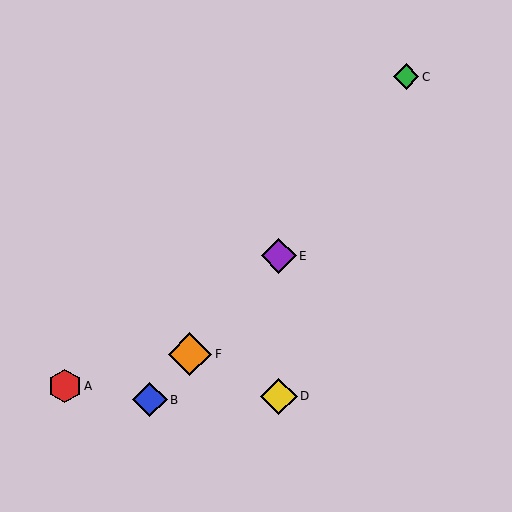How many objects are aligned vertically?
2 objects (D, E) are aligned vertically.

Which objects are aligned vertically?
Objects D, E are aligned vertically.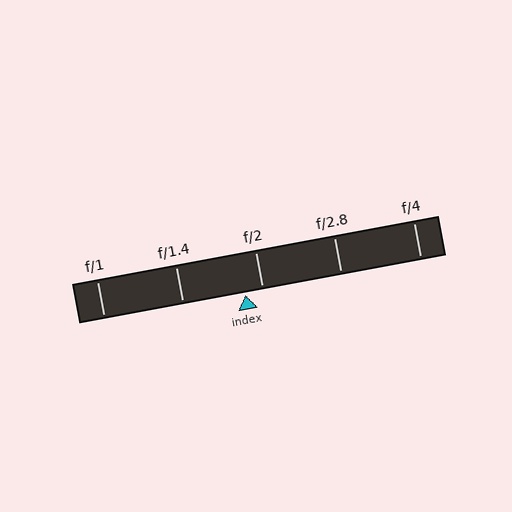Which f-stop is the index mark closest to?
The index mark is closest to f/2.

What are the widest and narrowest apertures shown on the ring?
The widest aperture shown is f/1 and the narrowest is f/4.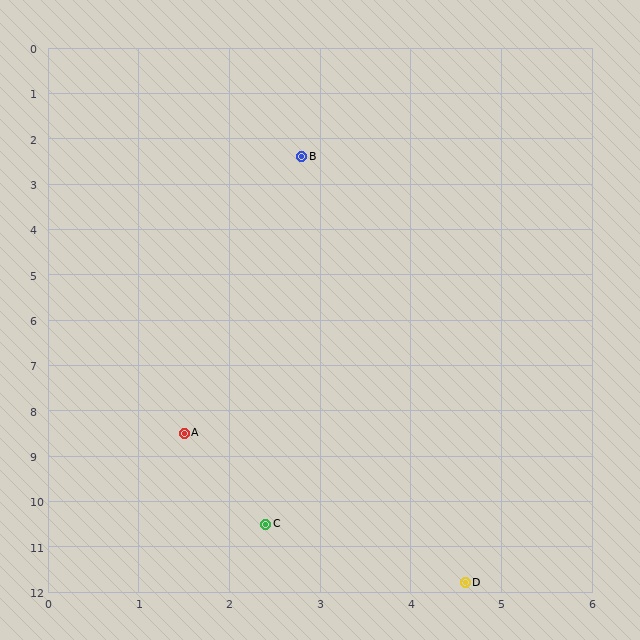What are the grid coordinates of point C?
Point C is at approximately (2.4, 10.5).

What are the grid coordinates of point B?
Point B is at approximately (2.8, 2.4).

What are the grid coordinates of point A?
Point A is at approximately (1.5, 8.5).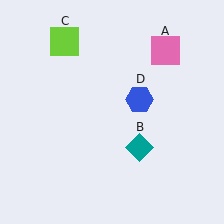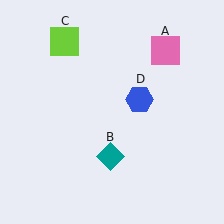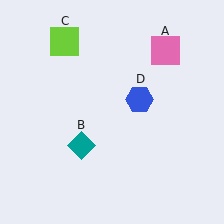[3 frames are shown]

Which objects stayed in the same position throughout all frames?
Pink square (object A) and lime square (object C) and blue hexagon (object D) remained stationary.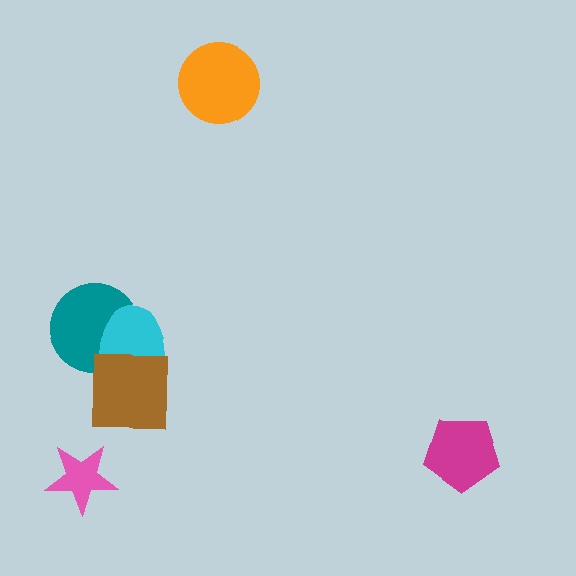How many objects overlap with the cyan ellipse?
2 objects overlap with the cyan ellipse.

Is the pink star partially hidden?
No, no other shape covers it.